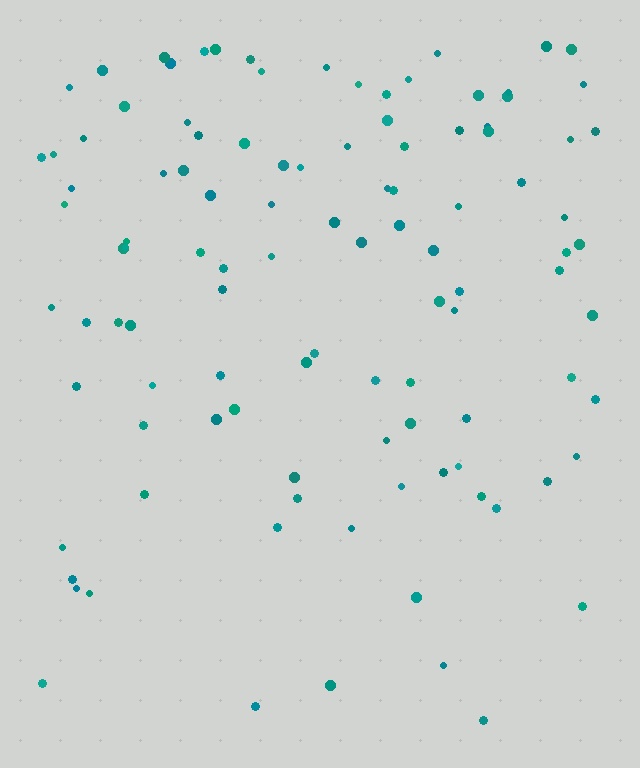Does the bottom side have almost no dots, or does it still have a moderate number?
Still a moderate number, just noticeably fewer than the top.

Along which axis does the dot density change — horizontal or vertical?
Vertical.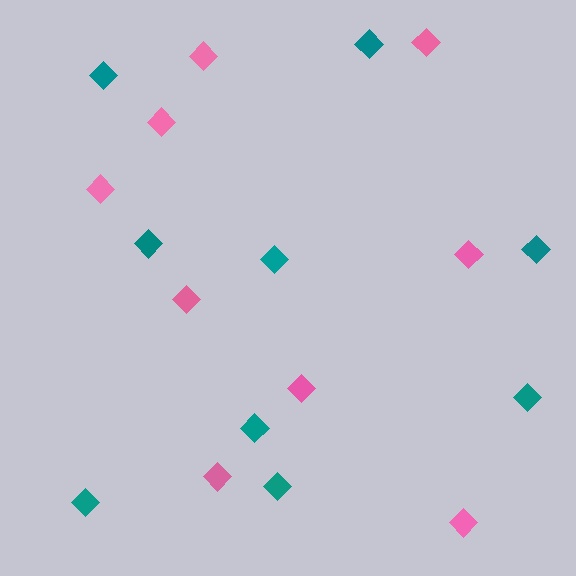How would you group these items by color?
There are 2 groups: one group of pink diamonds (9) and one group of teal diamonds (9).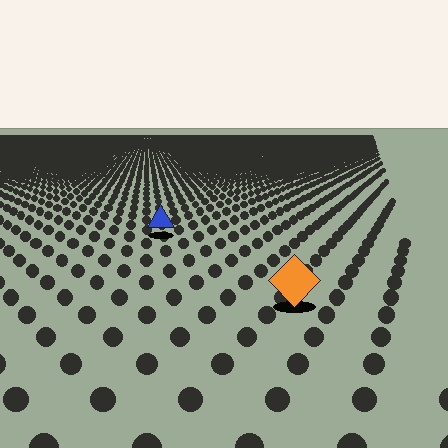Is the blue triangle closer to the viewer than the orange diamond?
No. The orange diamond is closer — you can tell from the texture gradient: the ground texture is coarser near it.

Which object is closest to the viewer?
The orange diamond is closest. The texture marks near it are larger and more spread out.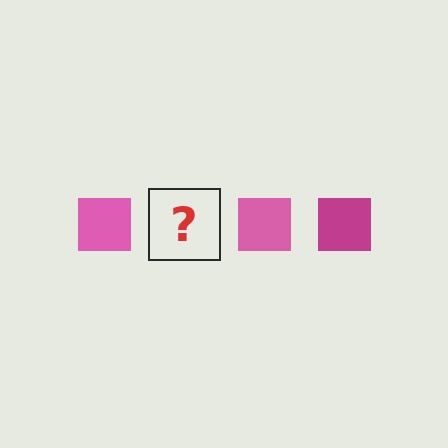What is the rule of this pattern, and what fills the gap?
The rule is that the pattern cycles through pink, magenta squares. The gap should be filled with a magenta square.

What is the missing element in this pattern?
The missing element is a magenta square.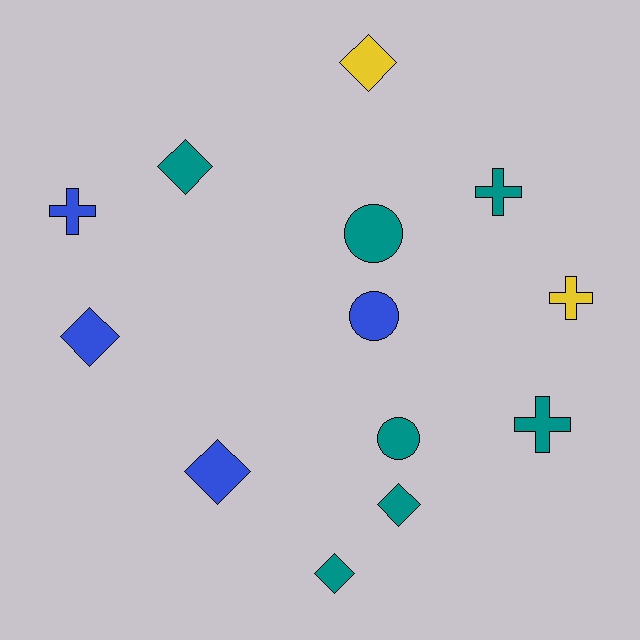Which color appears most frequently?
Teal, with 7 objects.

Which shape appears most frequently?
Diamond, with 6 objects.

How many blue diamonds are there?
There are 2 blue diamonds.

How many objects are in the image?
There are 13 objects.